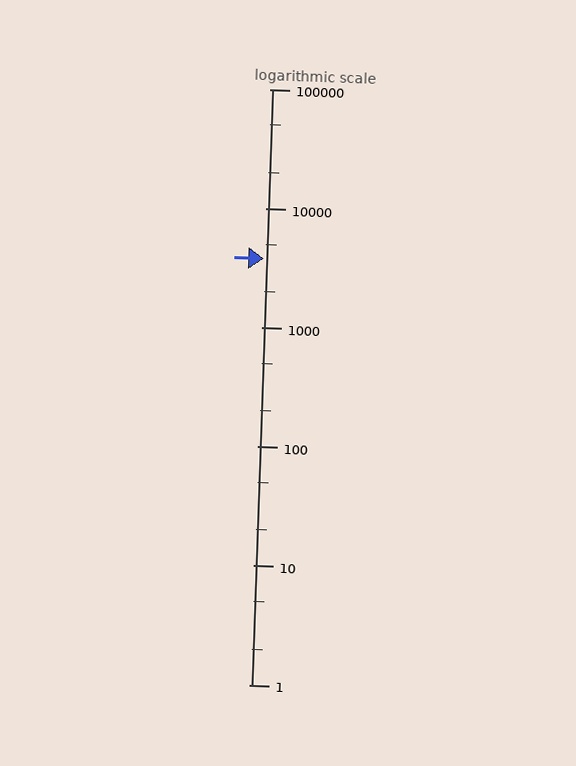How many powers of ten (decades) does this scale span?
The scale spans 5 decades, from 1 to 100000.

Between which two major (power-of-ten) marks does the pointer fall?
The pointer is between 1000 and 10000.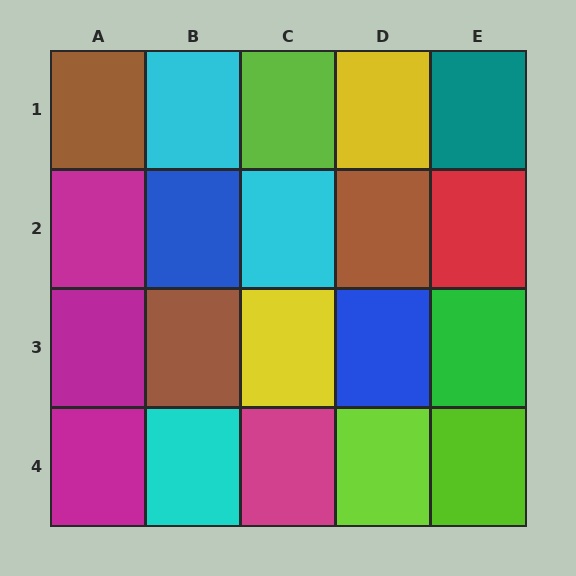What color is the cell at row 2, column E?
Red.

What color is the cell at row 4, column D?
Lime.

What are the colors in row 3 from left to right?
Magenta, brown, yellow, blue, green.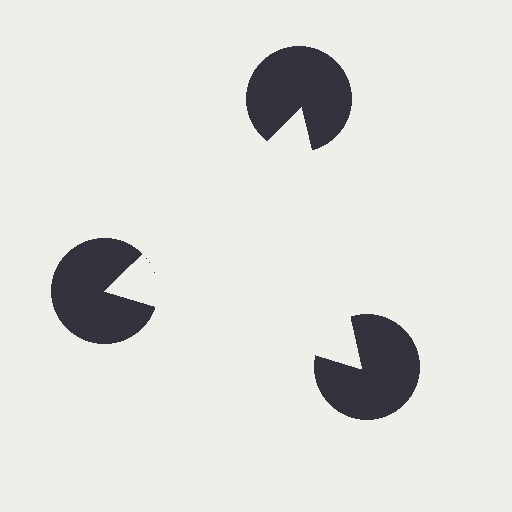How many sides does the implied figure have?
3 sides.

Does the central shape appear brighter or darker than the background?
It typically appears slightly brighter than the background, even though no actual brightness change is drawn.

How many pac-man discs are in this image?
There are 3 — one at each vertex of the illusory triangle.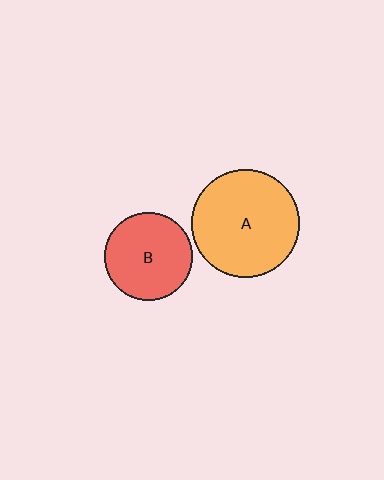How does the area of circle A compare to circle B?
Approximately 1.5 times.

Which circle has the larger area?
Circle A (orange).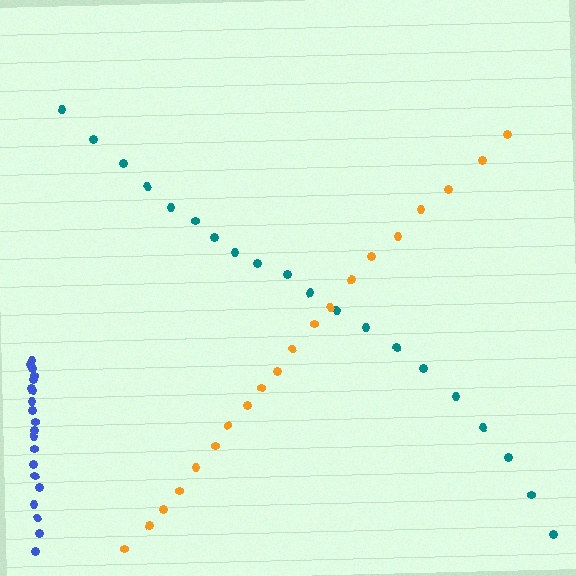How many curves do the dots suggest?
There are 3 distinct paths.